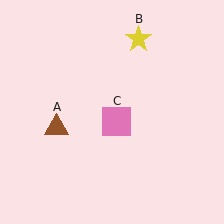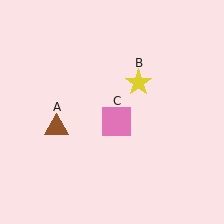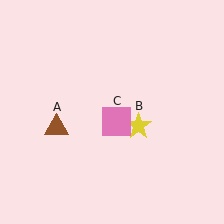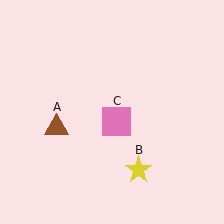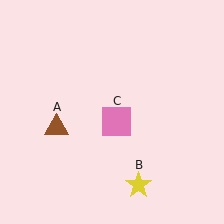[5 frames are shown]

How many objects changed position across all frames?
1 object changed position: yellow star (object B).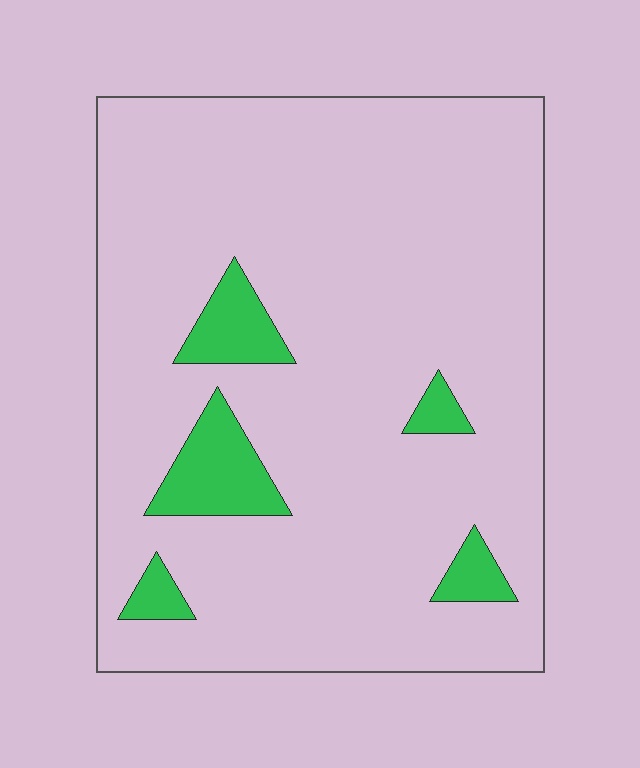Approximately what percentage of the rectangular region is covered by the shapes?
Approximately 10%.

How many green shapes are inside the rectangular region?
5.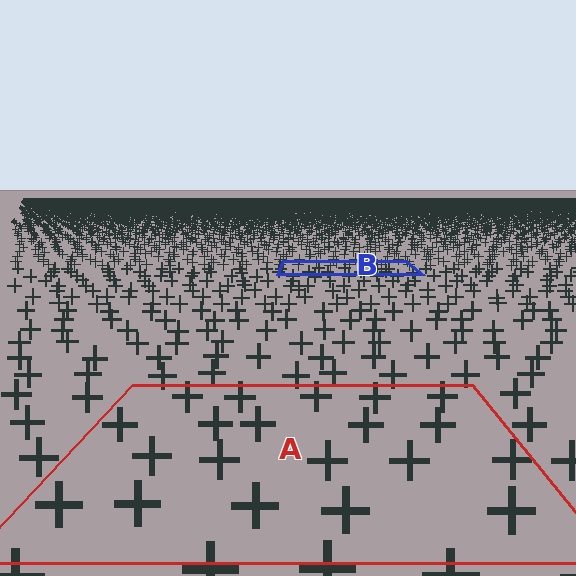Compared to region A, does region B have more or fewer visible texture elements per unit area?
Region B has more texture elements per unit area — they are packed more densely because it is farther away.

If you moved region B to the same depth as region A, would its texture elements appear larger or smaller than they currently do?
They would appear larger. At a closer depth, the same texture elements are projected at a bigger on-screen size.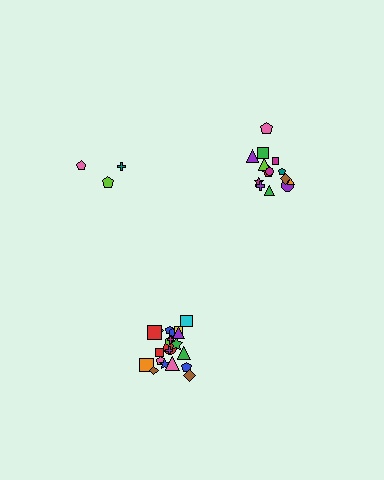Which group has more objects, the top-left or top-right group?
The top-right group.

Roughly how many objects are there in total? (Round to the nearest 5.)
Roughly 40 objects in total.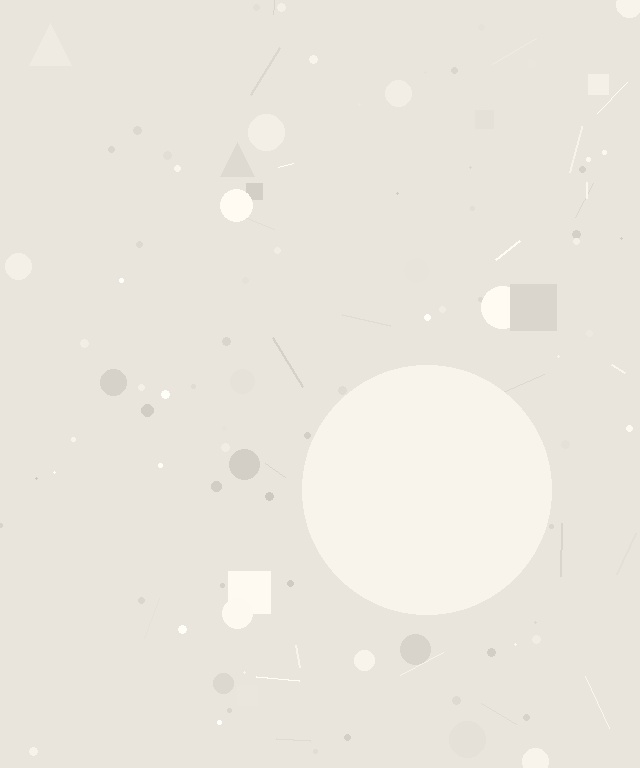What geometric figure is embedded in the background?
A circle is embedded in the background.